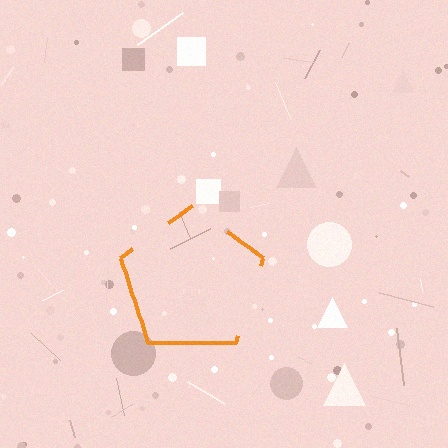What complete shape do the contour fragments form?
The contour fragments form a pentagon.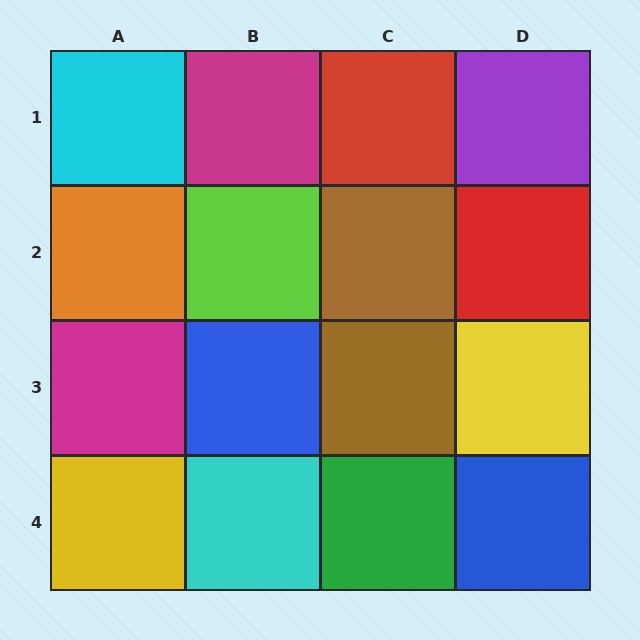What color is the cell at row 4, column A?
Yellow.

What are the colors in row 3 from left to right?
Magenta, blue, brown, yellow.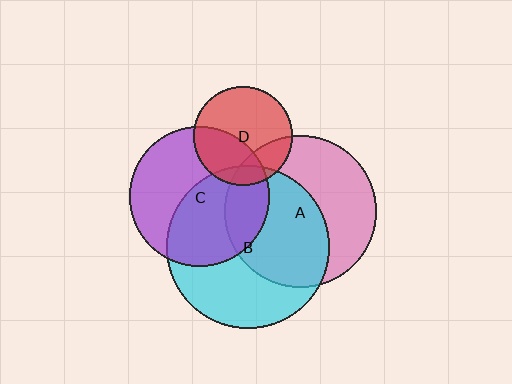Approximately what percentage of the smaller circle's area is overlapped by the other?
Approximately 10%.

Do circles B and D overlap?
Yes.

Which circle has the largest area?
Circle B (cyan).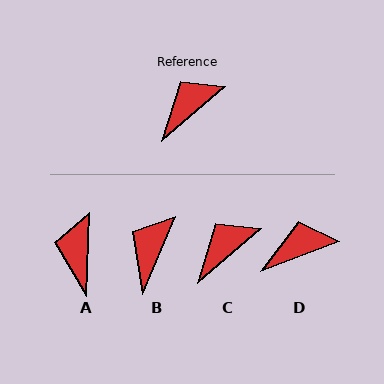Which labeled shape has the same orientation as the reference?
C.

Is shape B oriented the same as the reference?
No, it is off by about 26 degrees.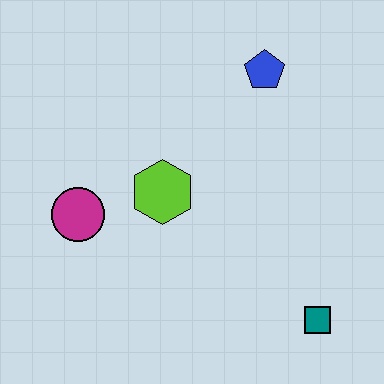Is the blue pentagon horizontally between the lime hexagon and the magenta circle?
No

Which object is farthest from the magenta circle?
The teal square is farthest from the magenta circle.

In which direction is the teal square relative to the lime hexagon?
The teal square is to the right of the lime hexagon.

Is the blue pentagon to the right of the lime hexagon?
Yes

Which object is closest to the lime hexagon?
The magenta circle is closest to the lime hexagon.